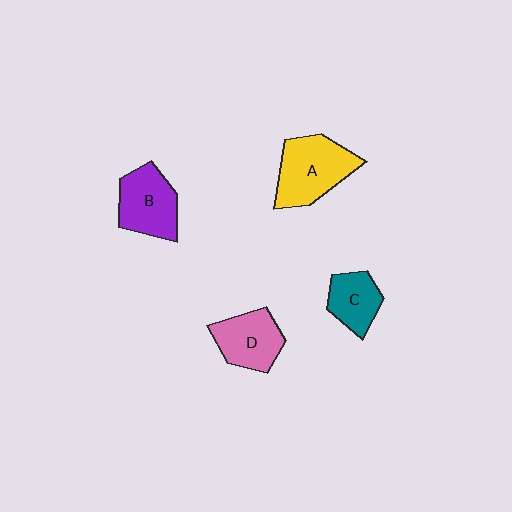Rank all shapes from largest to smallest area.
From largest to smallest: A (yellow), B (purple), D (pink), C (teal).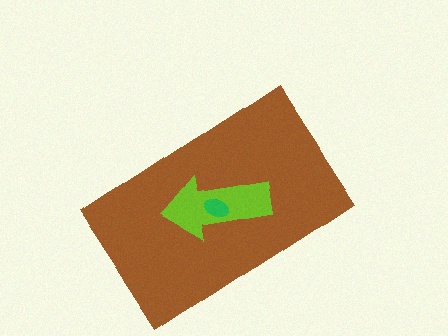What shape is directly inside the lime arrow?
The green ellipse.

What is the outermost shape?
The brown rectangle.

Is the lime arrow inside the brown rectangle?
Yes.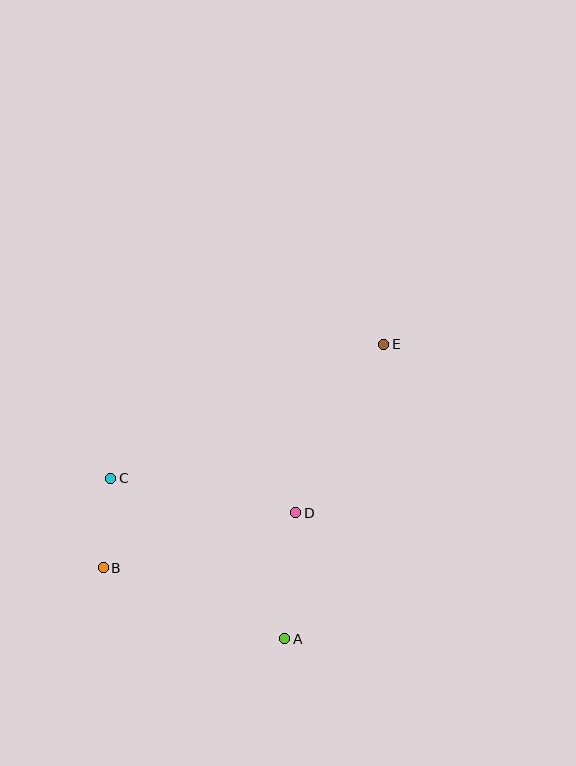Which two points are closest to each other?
Points B and C are closest to each other.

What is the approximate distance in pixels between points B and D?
The distance between B and D is approximately 200 pixels.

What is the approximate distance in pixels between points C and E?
The distance between C and E is approximately 304 pixels.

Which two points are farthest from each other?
Points B and E are farthest from each other.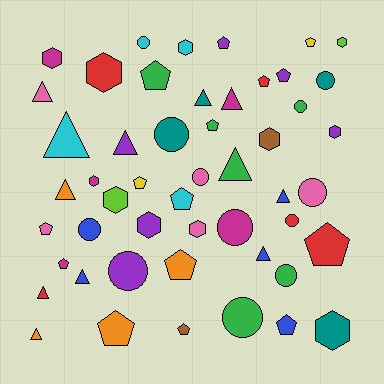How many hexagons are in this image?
There are 11 hexagons.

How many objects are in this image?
There are 50 objects.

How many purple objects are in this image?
There are 6 purple objects.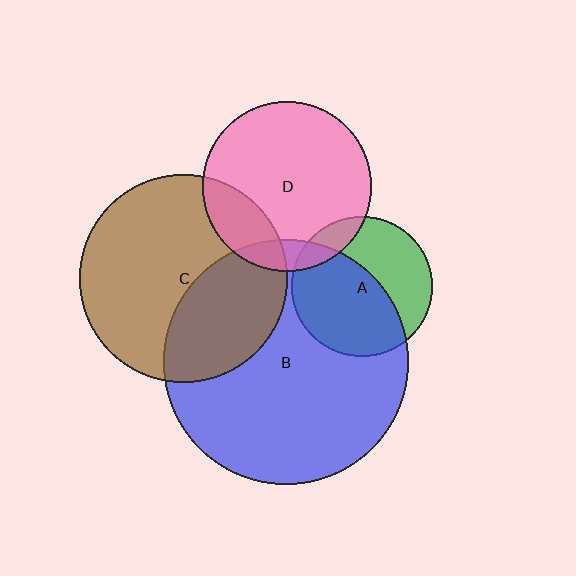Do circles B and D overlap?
Yes.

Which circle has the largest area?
Circle B (blue).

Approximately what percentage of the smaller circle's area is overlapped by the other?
Approximately 10%.